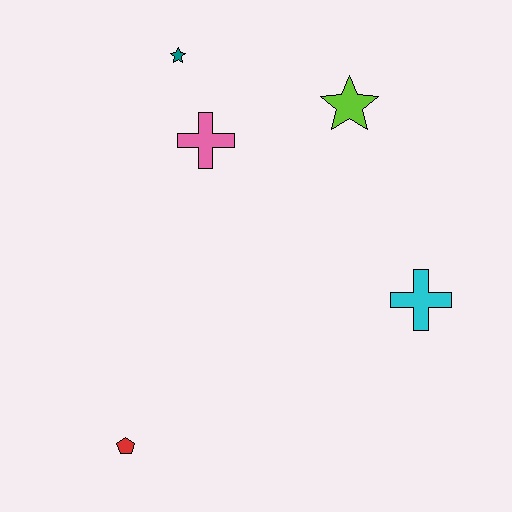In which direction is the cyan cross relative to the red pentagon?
The cyan cross is to the right of the red pentagon.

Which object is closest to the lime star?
The pink cross is closest to the lime star.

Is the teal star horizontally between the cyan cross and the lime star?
No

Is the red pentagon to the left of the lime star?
Yes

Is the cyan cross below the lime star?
Yes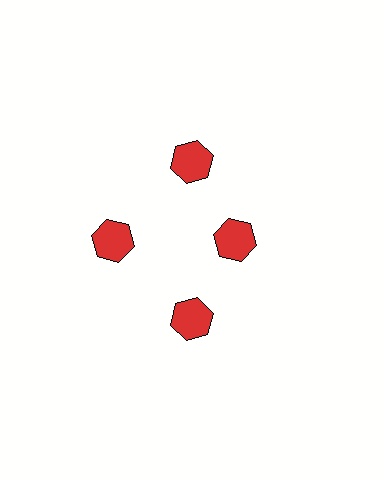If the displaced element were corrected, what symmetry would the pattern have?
It would have 4-fold rotational symmetry — the pattern would map onto itself every 90 degrees.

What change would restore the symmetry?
The symmetry would be restored by moving it outward, back onto the ring so that all 4 hexagons sit at equal angles and equal distance from the center.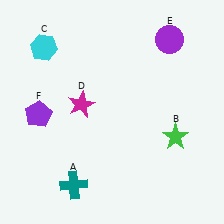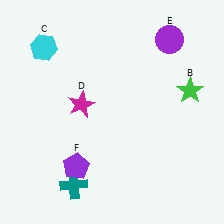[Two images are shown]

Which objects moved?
The objects that moved are: the green star (B), the purple pentagon (F).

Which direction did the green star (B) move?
The green star (B) moved up.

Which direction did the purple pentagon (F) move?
The purple pentagon (F) moved down.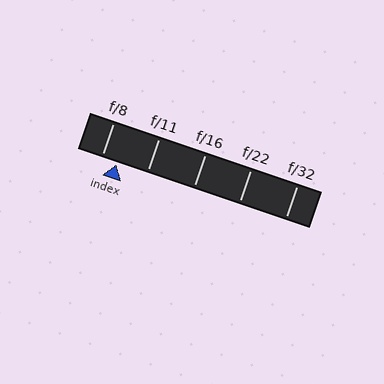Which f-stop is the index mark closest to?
The index mark is closest to f/8.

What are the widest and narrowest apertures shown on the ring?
The widest aperture shown is f/8 and the narrowest is f/32.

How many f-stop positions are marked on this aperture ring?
There are 5 f-stop positions marked.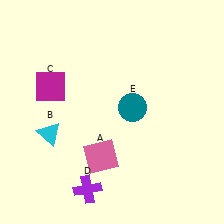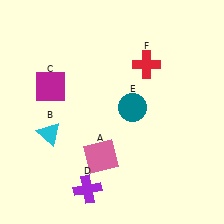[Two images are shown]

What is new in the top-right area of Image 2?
A red cross (F) was added in the top-right area of Image 2.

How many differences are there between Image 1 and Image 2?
There is 1 difference between the two images.